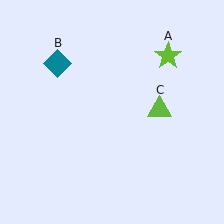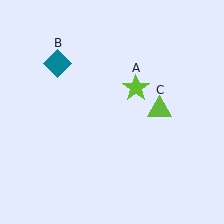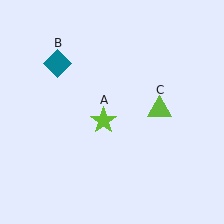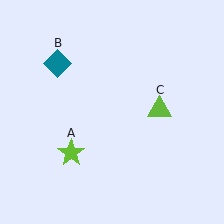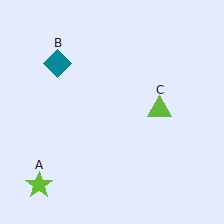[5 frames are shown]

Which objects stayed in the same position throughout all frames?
Teal diamond (object B) and lime triangle (object C) remained stationary.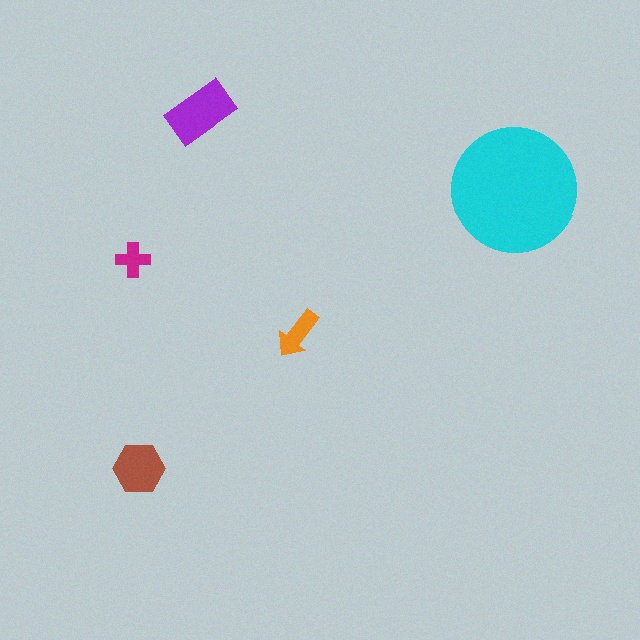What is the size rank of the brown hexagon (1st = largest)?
3rd.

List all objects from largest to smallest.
The cyan circle, the purple rectangle, the brown hexagon, the orange arrow, the magenta cross.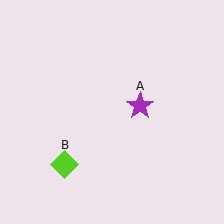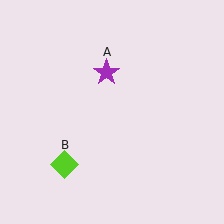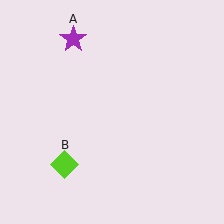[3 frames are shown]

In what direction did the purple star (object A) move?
The purple star (object A) moved up and to the left.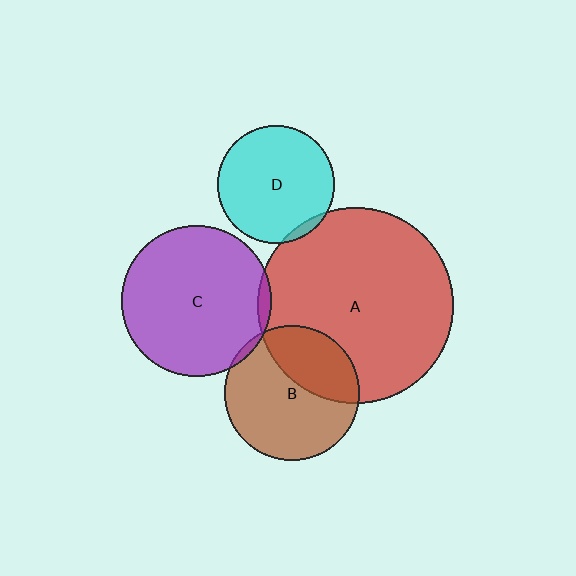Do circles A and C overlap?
Yes.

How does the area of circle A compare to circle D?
Approximately 2.8 times.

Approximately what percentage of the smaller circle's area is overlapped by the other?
Approximately 5%.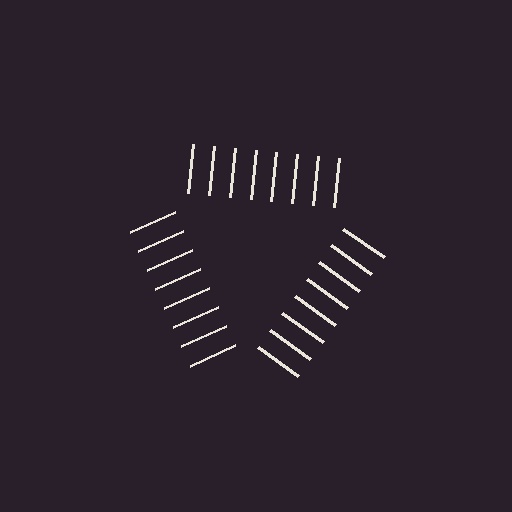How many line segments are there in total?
24 — 8 along each of the 3 edges.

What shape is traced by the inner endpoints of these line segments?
An illusory triangle — the line segments terminate on its edges but no continuous stroke is drawn.